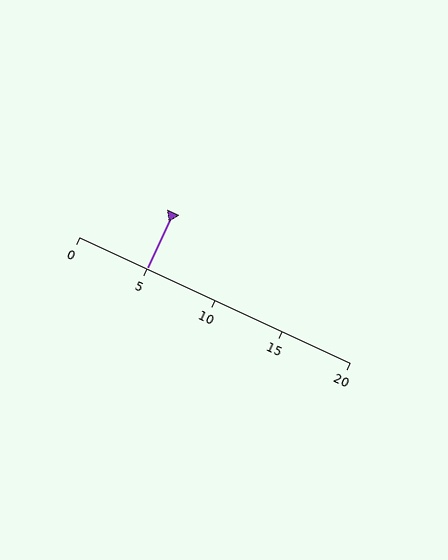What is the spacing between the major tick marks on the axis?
The major ticks are spaced 5 apart.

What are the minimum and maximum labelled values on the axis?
The axis runs from 0 to 20.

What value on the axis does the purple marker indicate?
The marker indicates approximately 5.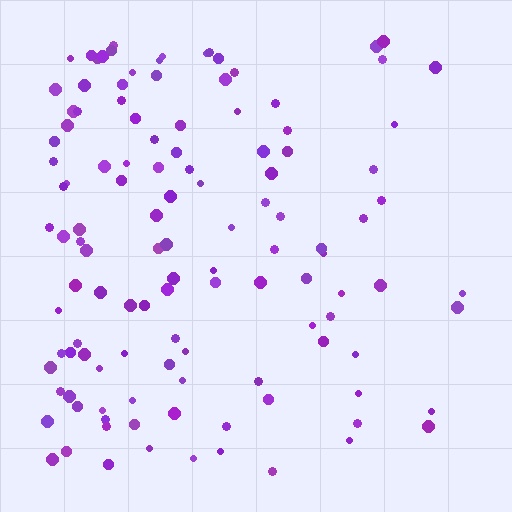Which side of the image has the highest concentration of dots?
The left.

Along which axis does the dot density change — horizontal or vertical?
Horizontal.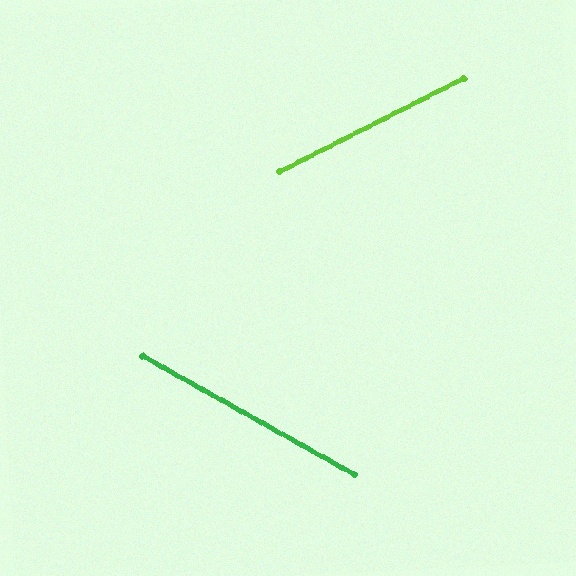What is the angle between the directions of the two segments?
Approximately 56 degrees.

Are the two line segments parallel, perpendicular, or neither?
Neither parallel nor perpendicular — they differ by about 56°.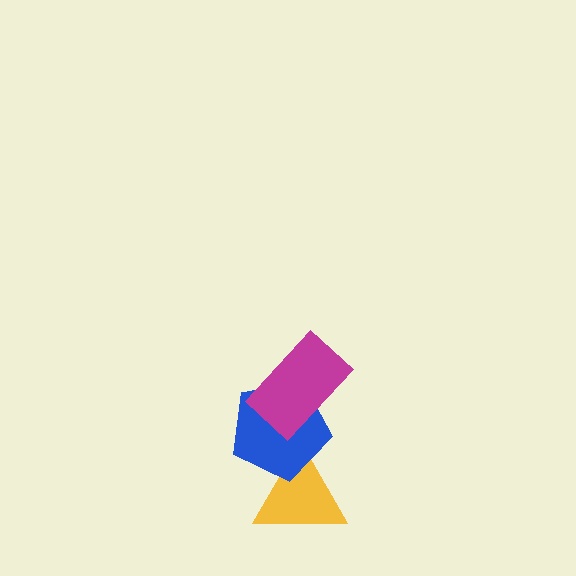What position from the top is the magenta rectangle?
The magenta rectangle is 1st from the top.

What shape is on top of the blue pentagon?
The magenta rectangle is on top of the blue pentagon.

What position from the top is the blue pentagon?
The blue pentagon is 2nd from the top.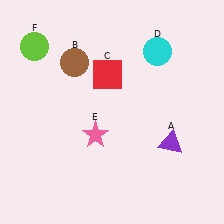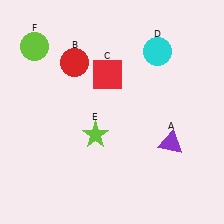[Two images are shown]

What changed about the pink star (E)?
In Image 1, E is pink. In Image 2, it changed to lime.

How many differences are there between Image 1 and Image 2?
There are 2 differences between the two images.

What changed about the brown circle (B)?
In Image 1, B is brown. In Image 2, it changed to red.